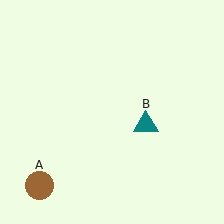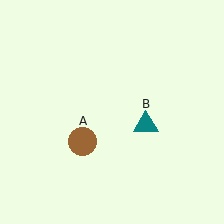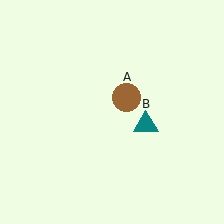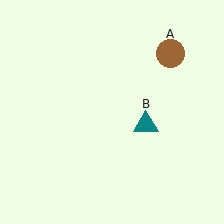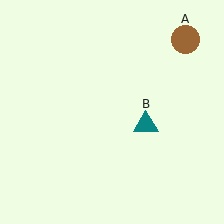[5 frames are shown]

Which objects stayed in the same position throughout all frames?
Teal triangle (object B) remained stationary.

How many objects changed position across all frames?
1 object changed position: brown circle (object A).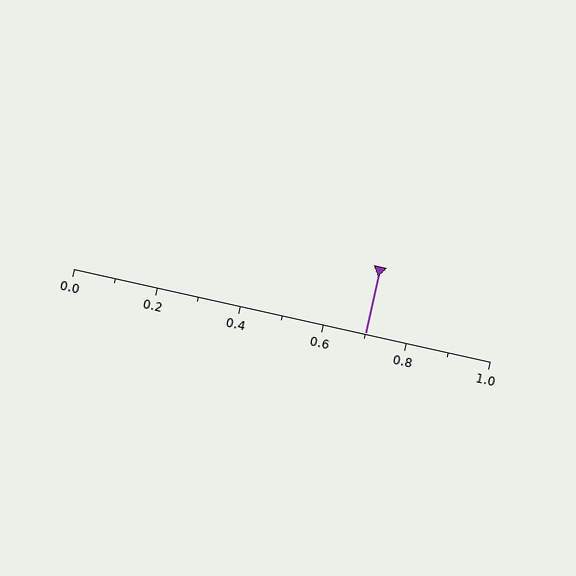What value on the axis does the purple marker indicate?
The marker indicates approximately 0.7.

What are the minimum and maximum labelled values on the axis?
The axis runs from 0.0 to 1.0.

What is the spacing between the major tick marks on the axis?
The major ticks are spaced 0.2 apart.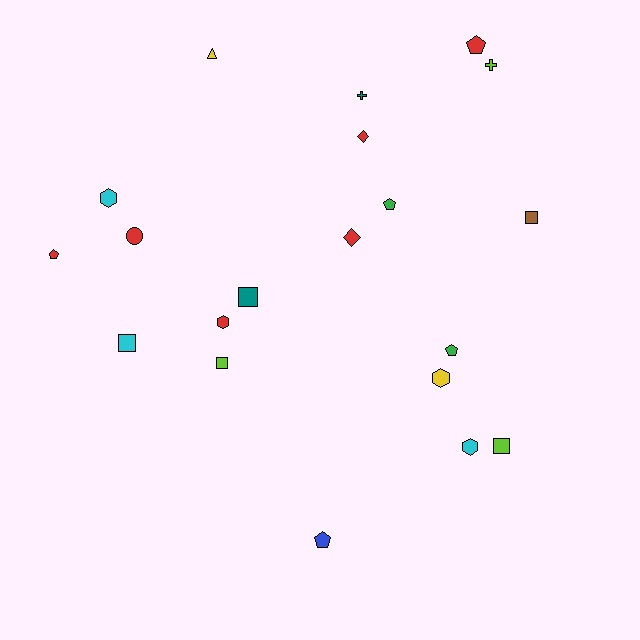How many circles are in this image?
There is 1 circle.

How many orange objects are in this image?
There are no orange objects.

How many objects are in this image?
There are 20 objects.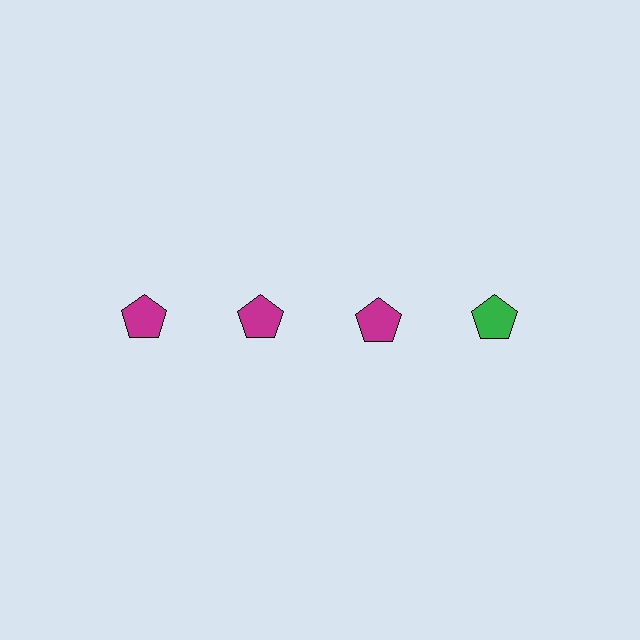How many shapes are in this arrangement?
There are 4 shapes arranged in a grid pattern.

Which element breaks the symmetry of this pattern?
The green pentagon in the top row, second from right column breaks the symmetry. All other shapes are magenta pentagons.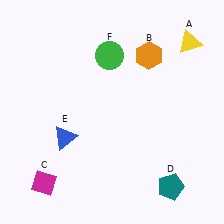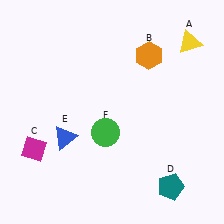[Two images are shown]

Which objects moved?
The objects that moved are: the magenta diamond (C), the green circle (F).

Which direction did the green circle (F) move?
The green circle (F) moved down.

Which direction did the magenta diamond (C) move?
The magenta diamond (C) moved up.